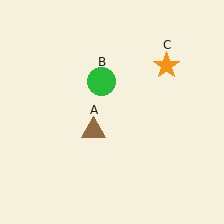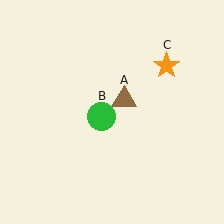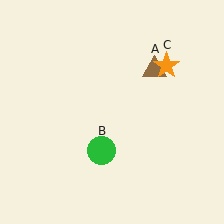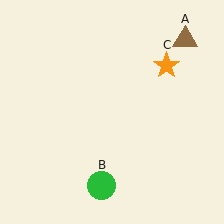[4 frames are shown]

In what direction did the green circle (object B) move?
The green circle (object B) moved down.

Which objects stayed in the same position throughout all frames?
Orange star (object C) remained stationary.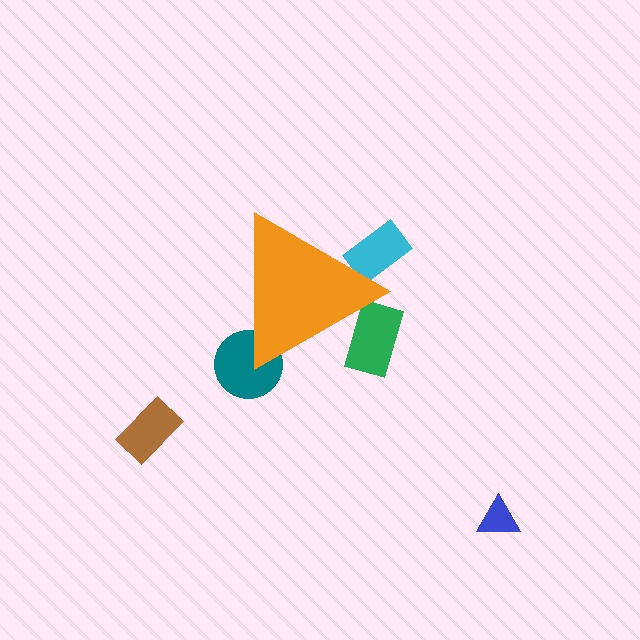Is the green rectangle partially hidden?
Yes, the green rectangle is partially hidden behind the orange triangle.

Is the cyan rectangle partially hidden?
Yes, the cyan rectangle is partially hidden behind the orange triangle.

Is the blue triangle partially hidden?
No, the blue triangle is fully visible.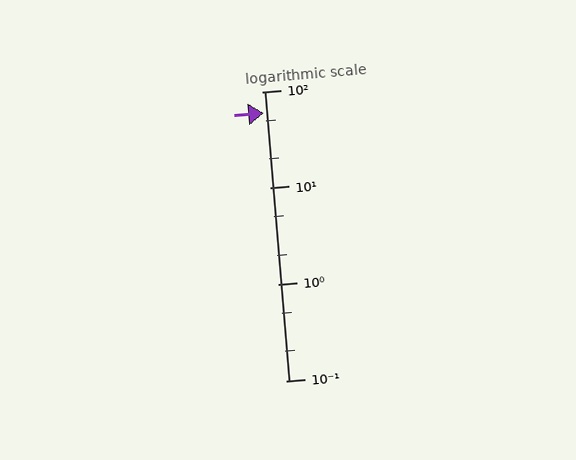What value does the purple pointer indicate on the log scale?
The pointer indicates approximately 60.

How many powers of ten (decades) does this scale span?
The scale spans 3 decades, from 0.1 to 100.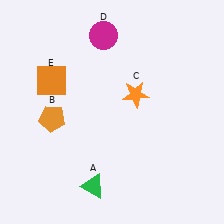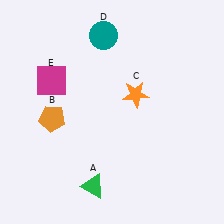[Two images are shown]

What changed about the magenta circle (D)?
In Image 1, D is magenta. In Image 2, it changed to teal.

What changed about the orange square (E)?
In Image 1, E is orange. In Image 2, it changed to magenta.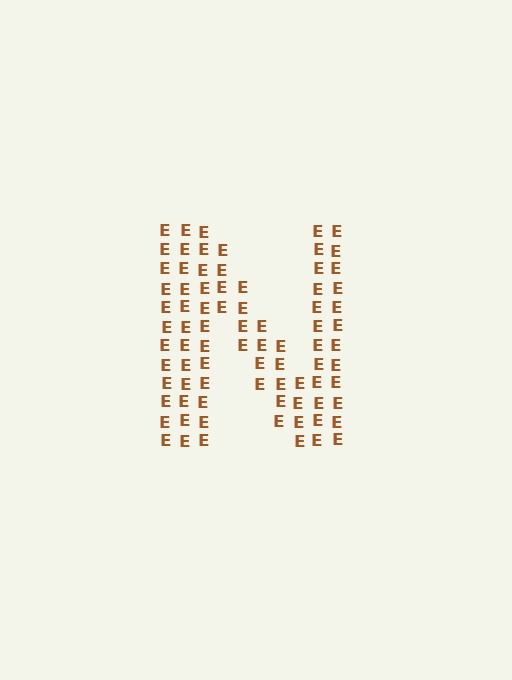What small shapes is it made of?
It is made of small letter E's.